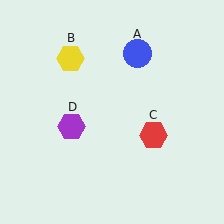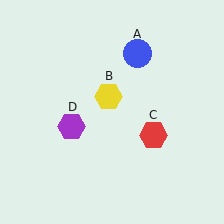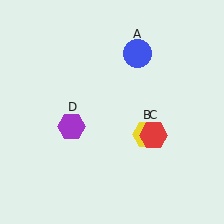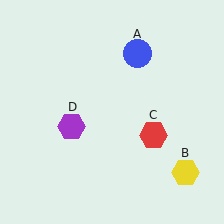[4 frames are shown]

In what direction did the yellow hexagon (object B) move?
The yellow hexagon (object B) moved down and to the right.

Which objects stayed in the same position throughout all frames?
Blue circle (object A) and red hexagon (object C) and purple hexagon (object D) remained stationary.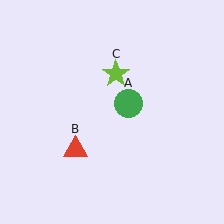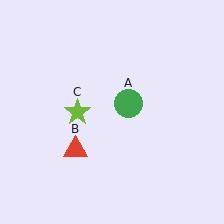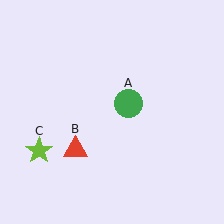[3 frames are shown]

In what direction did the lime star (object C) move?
The lime star (object C) moved down and to the left.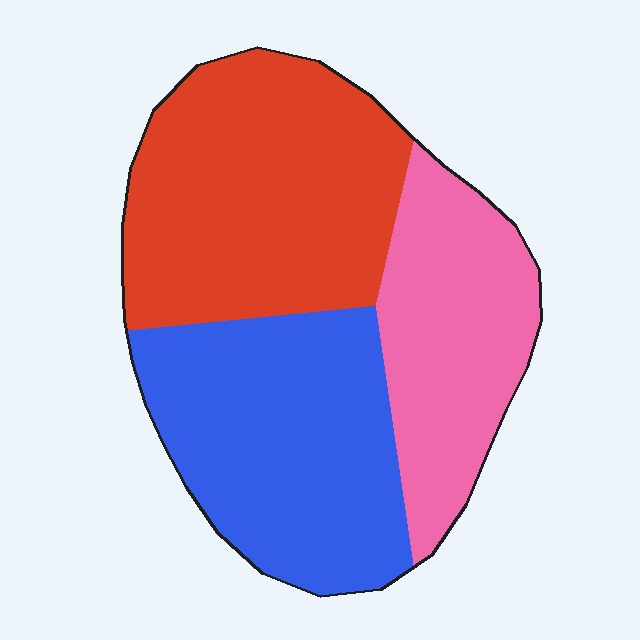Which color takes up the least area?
Pink, at roughly 25%.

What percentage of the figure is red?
Red covers 39% of the figure.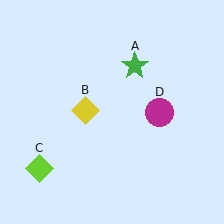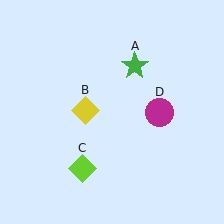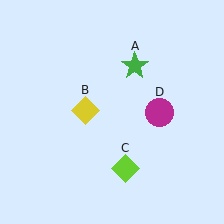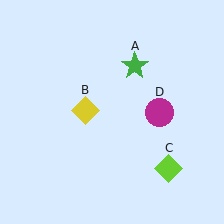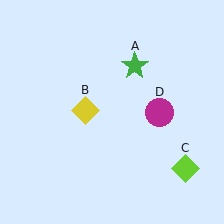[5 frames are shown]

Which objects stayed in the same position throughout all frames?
Green star (object A) and yellow diamond (object B) and magenta circle (object D) remained stationary.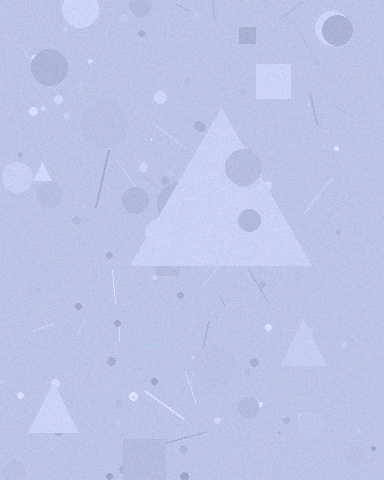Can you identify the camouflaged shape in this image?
The camouflaged shape is a triangle.